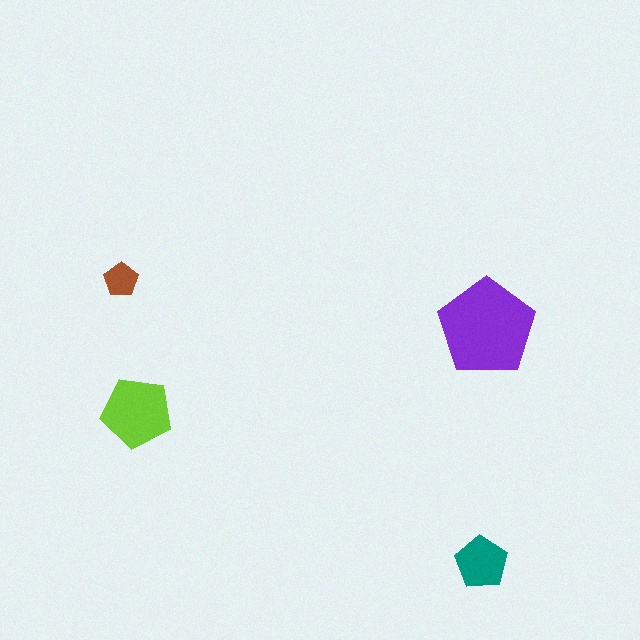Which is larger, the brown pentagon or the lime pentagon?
The lime one.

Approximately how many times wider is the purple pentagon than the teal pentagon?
About 2 times wider.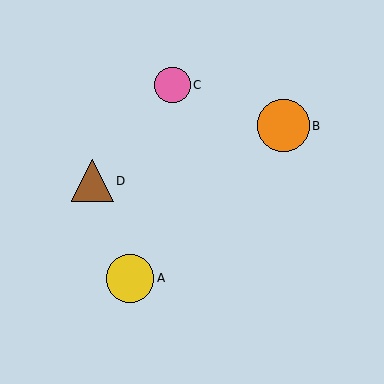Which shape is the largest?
The orange circle (labeled B) is the largest.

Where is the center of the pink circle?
The center of the pink circle is at (173, 85).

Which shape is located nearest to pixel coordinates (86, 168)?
The brown triangle (labeled D) at (92, 181) is nearest to that location.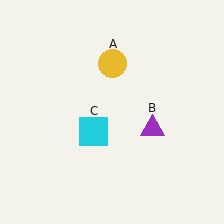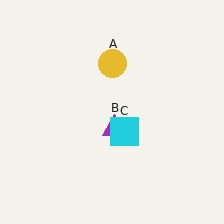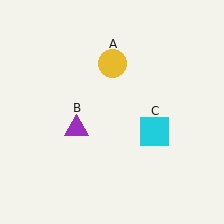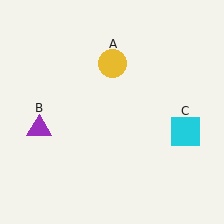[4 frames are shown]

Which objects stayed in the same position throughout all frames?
Yellow circle (object A) remained stationary.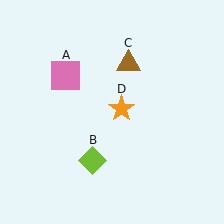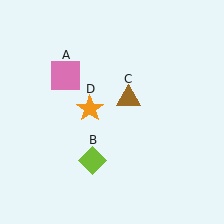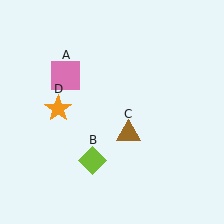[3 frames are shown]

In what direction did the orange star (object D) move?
The orange star (object D) moved left.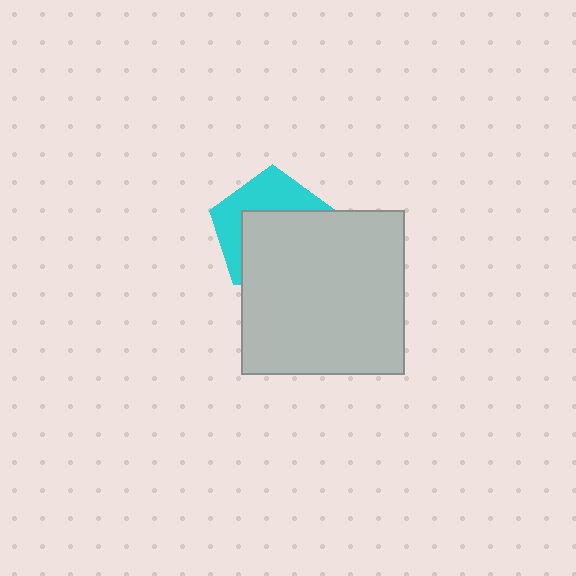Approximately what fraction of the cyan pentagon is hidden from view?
Roughly 59% of the cyan pentagon is hidden behind the light gray square.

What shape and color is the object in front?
The object in front is a light gray square.